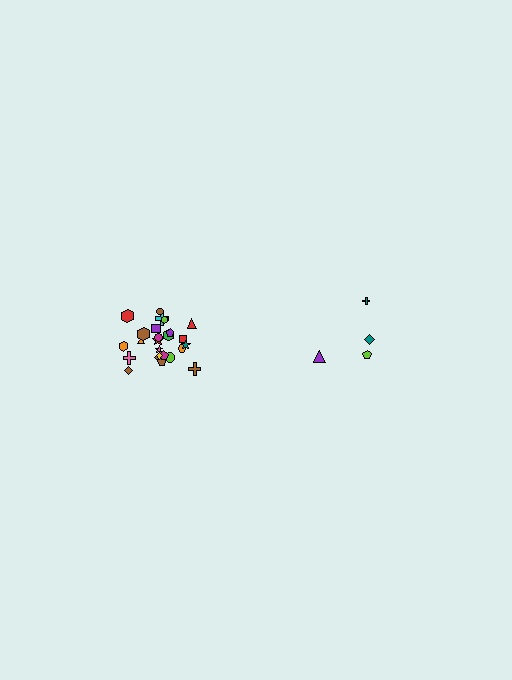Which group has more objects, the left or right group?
The left group.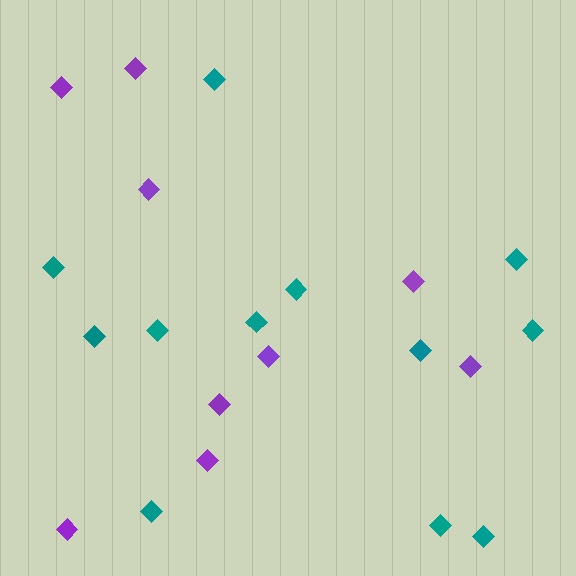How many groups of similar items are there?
There are 2 groups: one group of purple diamonds (9) and one group of teal diamonds (12).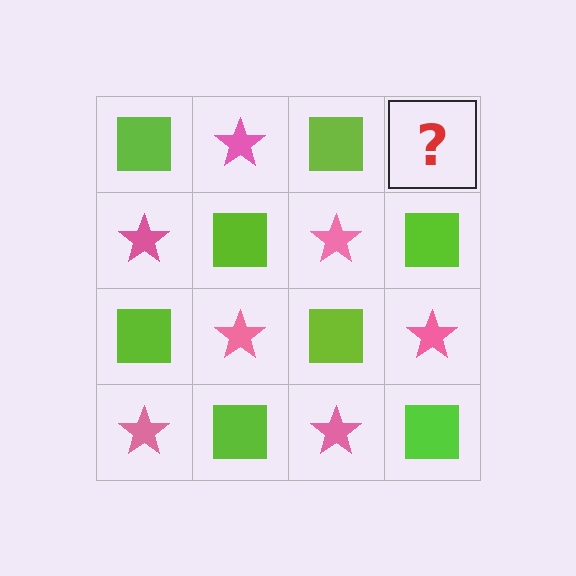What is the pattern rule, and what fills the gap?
The rule is that it alternates lime square and pink star in a checkerboard pattern. The gap should be filled with a pink star.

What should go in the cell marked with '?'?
The missing cell should contain a pink star.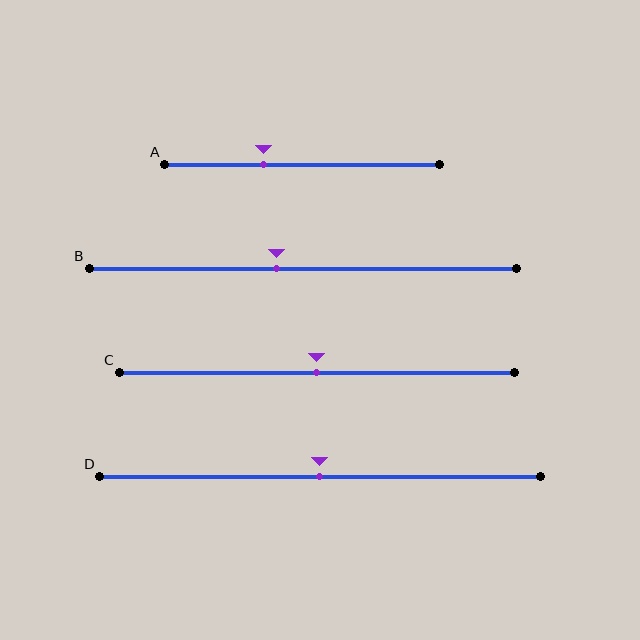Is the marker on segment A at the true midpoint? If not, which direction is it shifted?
No, the marker on segment A is shifted to the left by about 14% of the segment length.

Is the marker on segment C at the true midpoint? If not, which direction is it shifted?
Yes, the marker on segment C is at the true midpoint.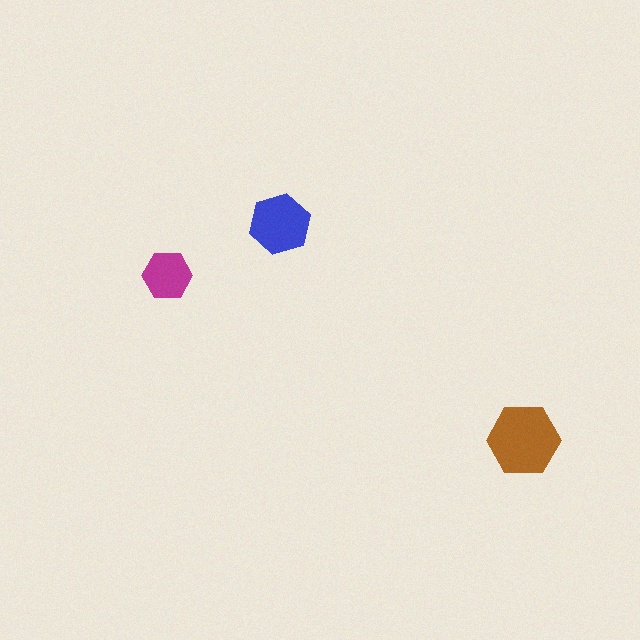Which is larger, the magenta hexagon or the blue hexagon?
The blue one.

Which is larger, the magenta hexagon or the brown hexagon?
The brown one.